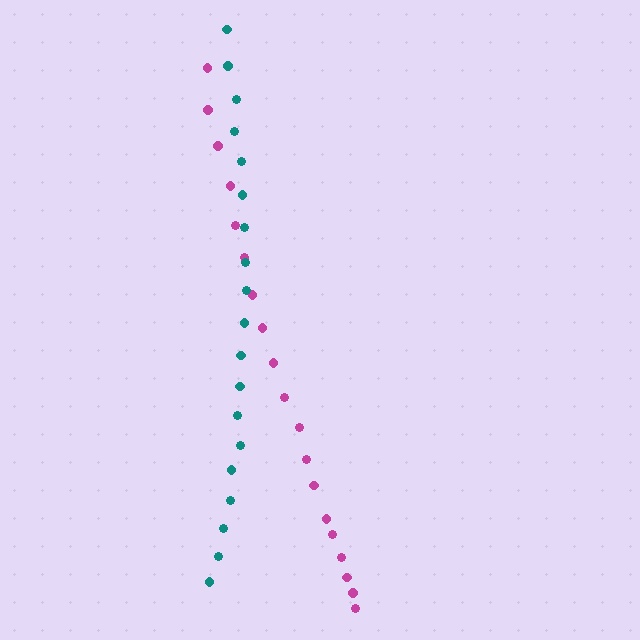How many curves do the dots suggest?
There are 2 distinct paths.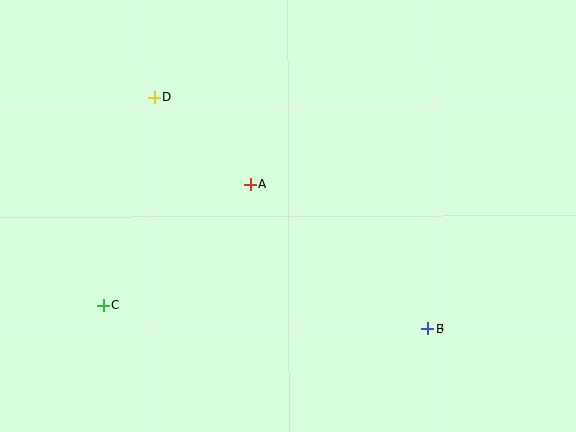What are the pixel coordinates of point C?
Point C is at (104, 305).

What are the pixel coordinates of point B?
Point B is at (428, 328).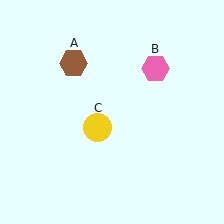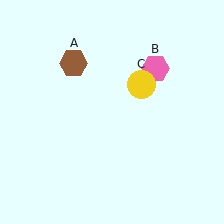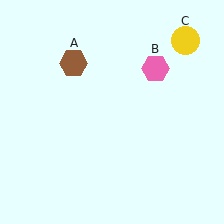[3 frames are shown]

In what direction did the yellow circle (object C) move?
The yellow circle (object C) moved up and to the right.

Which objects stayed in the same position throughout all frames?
Brown hexagon (object A) and pink hexagon (object B) remained stationary.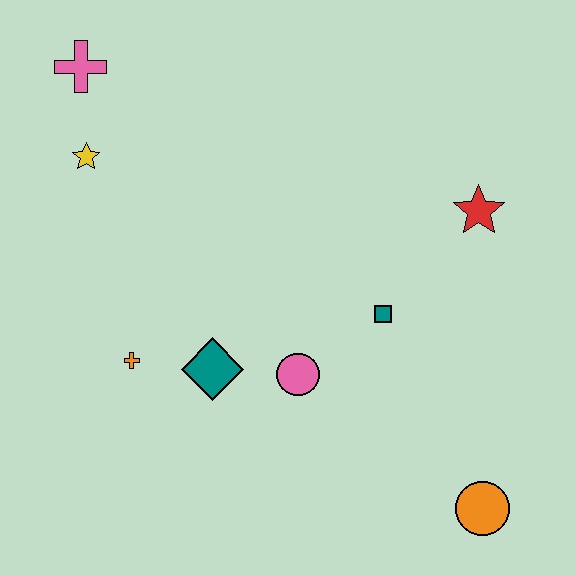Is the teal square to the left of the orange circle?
Yes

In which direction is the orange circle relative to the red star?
The orange circle is below the red star.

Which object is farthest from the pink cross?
The orange circle is farthest from the pink cross.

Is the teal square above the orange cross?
Yes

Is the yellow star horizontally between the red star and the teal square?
No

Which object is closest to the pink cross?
The yellow star is closest to the pink cross.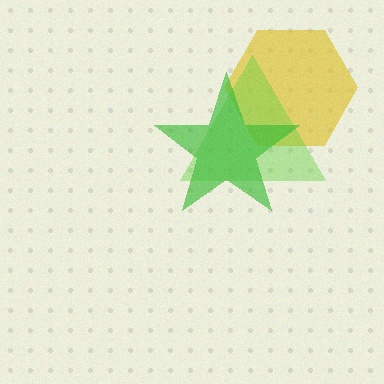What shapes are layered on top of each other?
The layered shapes are: a yellow hexagon, a lime triangle, a green star.